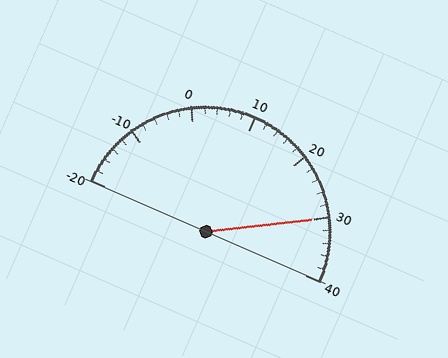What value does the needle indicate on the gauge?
The needle indicates approximately 30.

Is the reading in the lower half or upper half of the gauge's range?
The reading is in the upper half of the range (-20 to 40).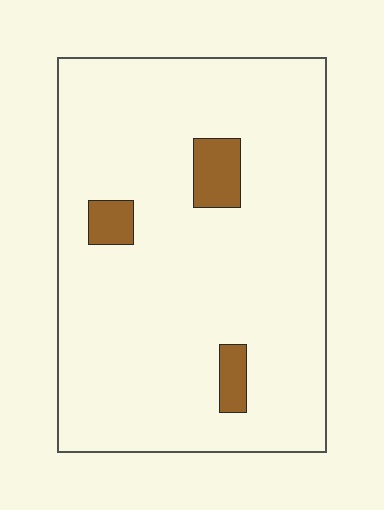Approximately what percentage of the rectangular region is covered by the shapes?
Approximately 5%.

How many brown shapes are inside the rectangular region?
3.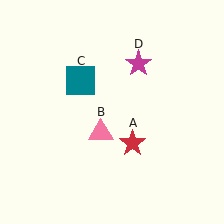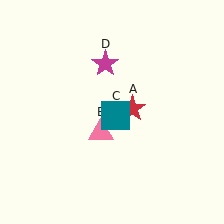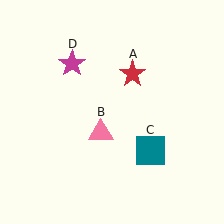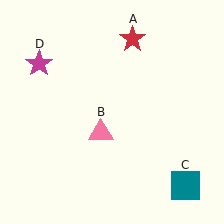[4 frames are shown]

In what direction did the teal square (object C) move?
The teal square (object C) moved down and to the right.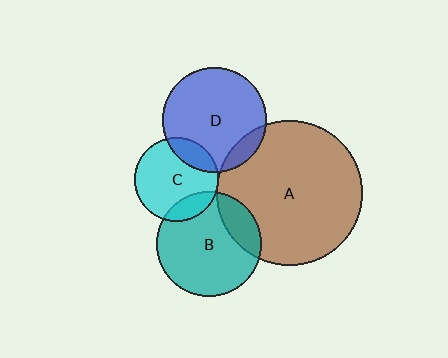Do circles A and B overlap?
Yes.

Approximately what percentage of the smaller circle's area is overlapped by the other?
Approximately 20%.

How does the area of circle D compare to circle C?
Approximately 1.6 times.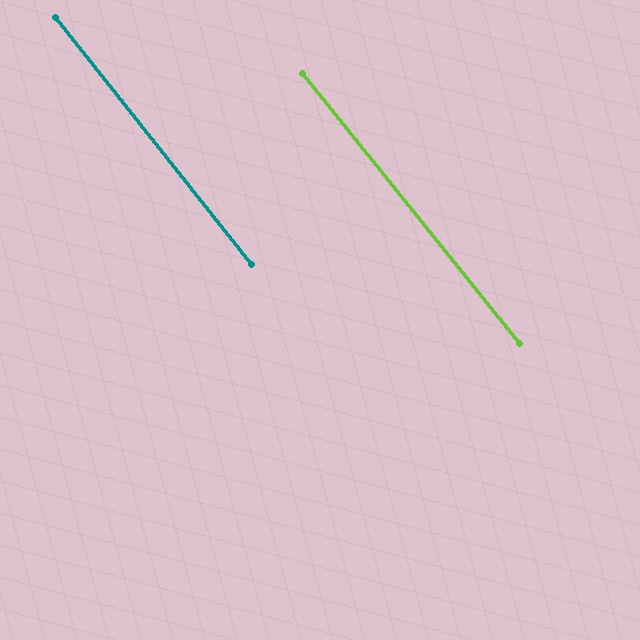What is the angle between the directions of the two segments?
Approximately 0 degrees.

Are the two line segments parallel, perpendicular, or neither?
Parallel — their directions differ by only 0.2°.